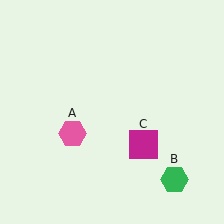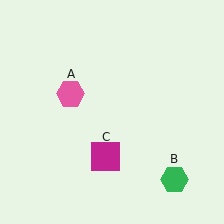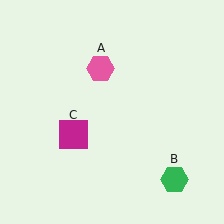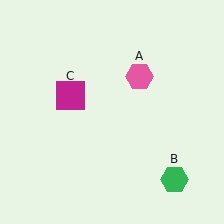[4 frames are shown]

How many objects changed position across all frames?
2 objects changed position: pink hexagon (object A), magenta square (object C).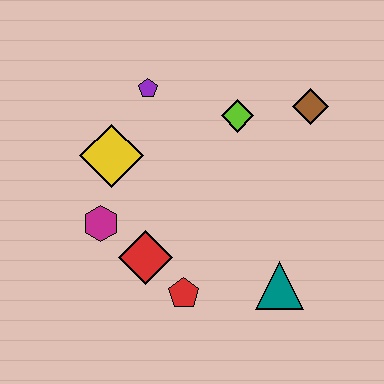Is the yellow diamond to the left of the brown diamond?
Yes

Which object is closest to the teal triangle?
The red pentagon is closest to the teal triangle.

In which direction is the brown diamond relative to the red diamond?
The brown diamond is to the right of the red diamond.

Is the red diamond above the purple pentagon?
No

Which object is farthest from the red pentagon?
The brown diamond is farthest from the red pentagon.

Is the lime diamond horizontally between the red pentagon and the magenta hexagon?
No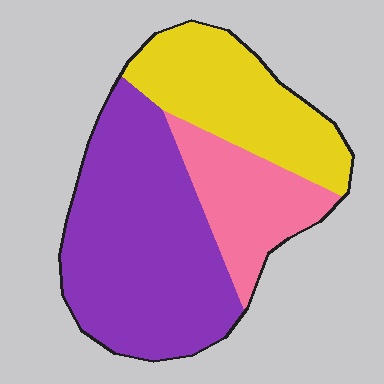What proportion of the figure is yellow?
Yellow covers around 30% of the figure.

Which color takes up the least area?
Pink, at roughly 20%.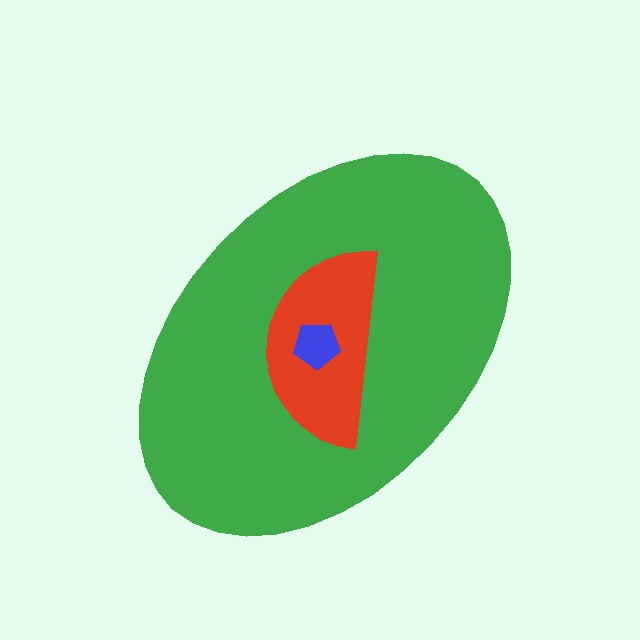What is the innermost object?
The blue pentagon.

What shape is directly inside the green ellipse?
The red semicircle.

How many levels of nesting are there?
3.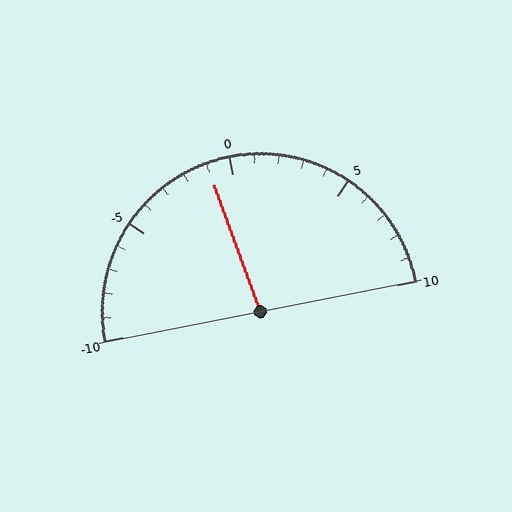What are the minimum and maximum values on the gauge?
The gauge ranges from -10 to 10.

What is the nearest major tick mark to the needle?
The nearest major tick mark is 0.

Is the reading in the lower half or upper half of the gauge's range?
The reading is in the lower half of the range (-10 to 10).